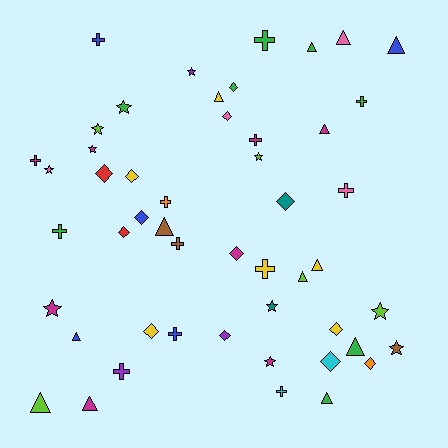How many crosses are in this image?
There are 13 crosses.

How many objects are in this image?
There are 50 objects.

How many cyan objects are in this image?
There are 2 cyan objects.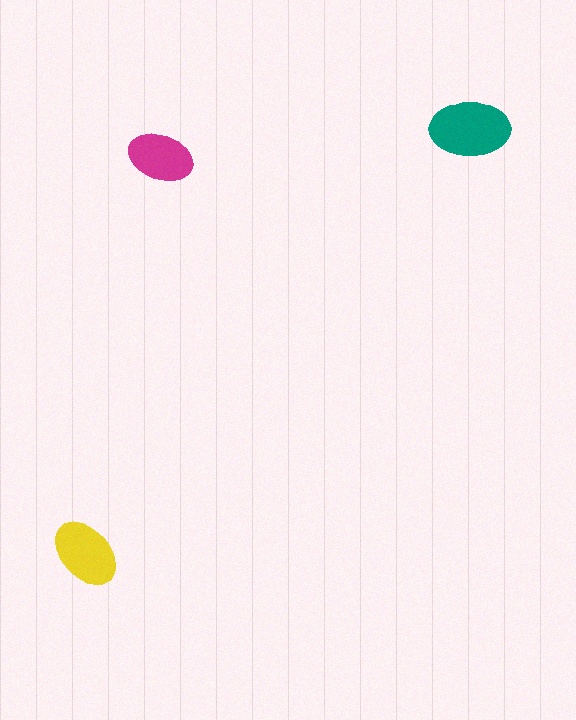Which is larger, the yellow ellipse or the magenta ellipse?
The yellow one.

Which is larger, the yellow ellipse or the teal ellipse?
The teal one.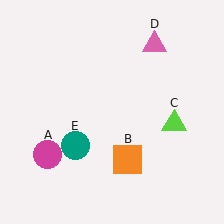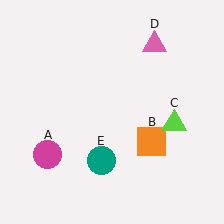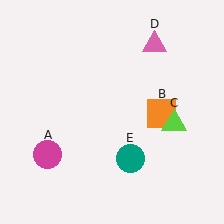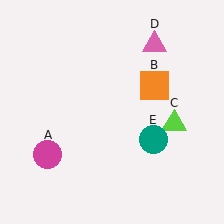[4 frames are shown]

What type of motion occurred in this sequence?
The orange square (object B), teal circle (object E) rotated counterclockwise around the center of the scene.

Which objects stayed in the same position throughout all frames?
Magenta circle (object A) and lime triangle (object C) and pink triangle (object D) remained stationary.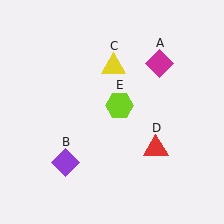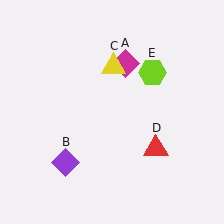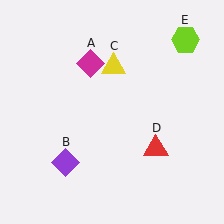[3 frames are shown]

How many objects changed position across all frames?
2 objects changed position: magenta diamond (object A), lime hexagon (object E).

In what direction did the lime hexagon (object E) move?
The lime hexagon (object E) moved up and to the right.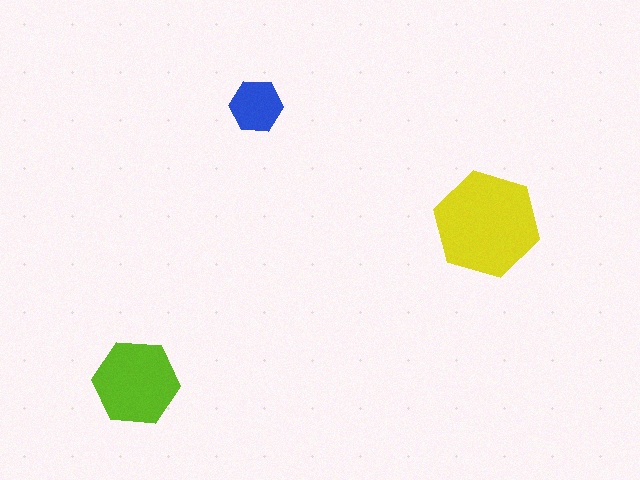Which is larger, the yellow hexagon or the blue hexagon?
The yellow one.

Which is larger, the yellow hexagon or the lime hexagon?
The yellow one.